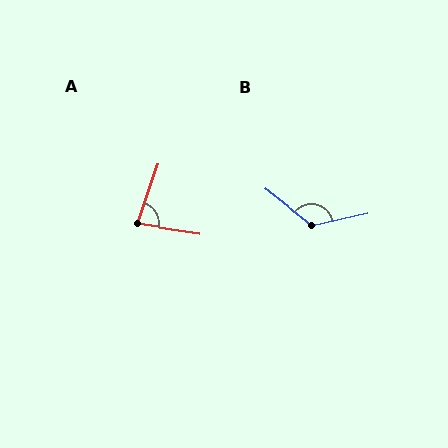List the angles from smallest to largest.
A (80°), B (129°).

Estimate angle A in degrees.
Approximately 80 degrees.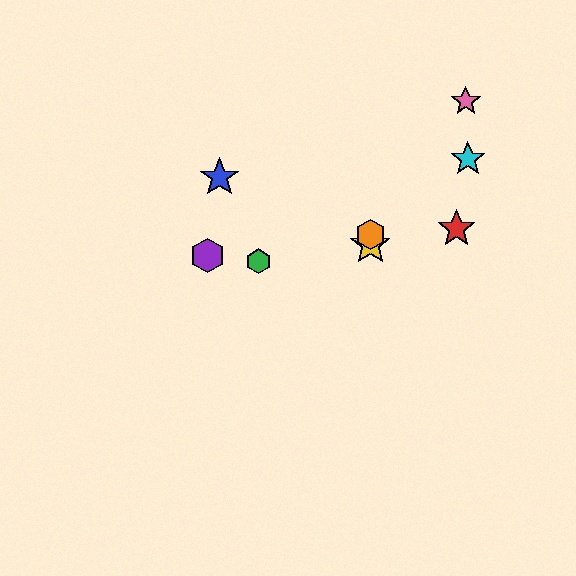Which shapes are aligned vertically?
The yellow star, the orange hexagon are aligned vertically.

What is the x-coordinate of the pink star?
The pink star is at x≈466.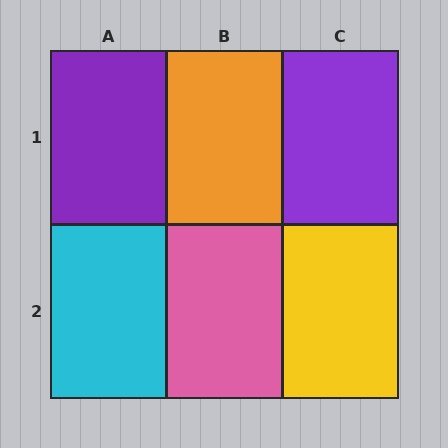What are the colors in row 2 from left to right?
Cyan, pink, yellow.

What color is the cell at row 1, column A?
Purple.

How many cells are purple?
2 cells are purple.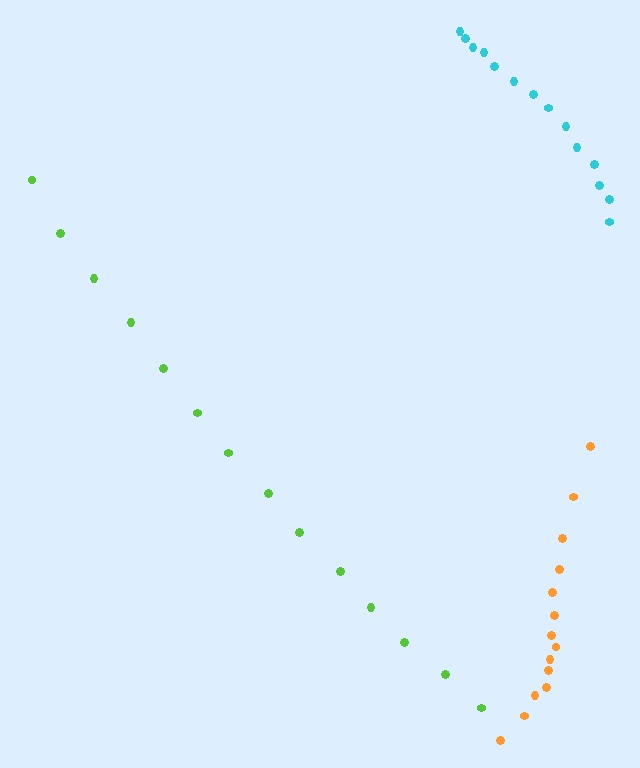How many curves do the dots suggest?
There are 3 distinct paths.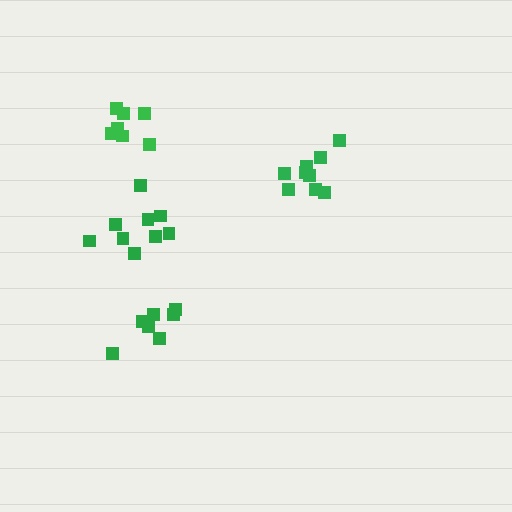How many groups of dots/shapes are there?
There are 4 groups.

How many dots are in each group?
Group 1: 9 dots, Group 2: 7 dots, Group 3: 7 dots, Group 4: 9 dots (32 total).